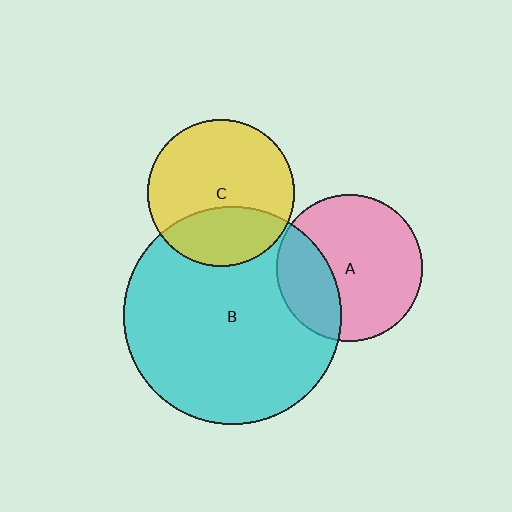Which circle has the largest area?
Circle B (cyan).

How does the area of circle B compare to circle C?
Approximately 2.2 times.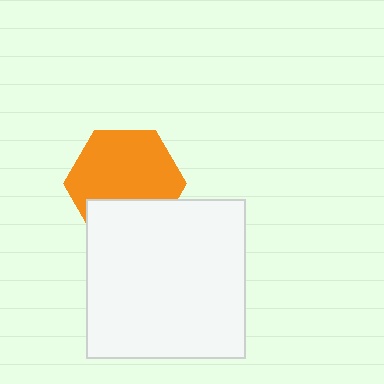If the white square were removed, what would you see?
You would see the complete orange hexagon.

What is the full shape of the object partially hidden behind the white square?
The partially hidden object is an orange hexagon.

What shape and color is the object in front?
The object in front is a white square.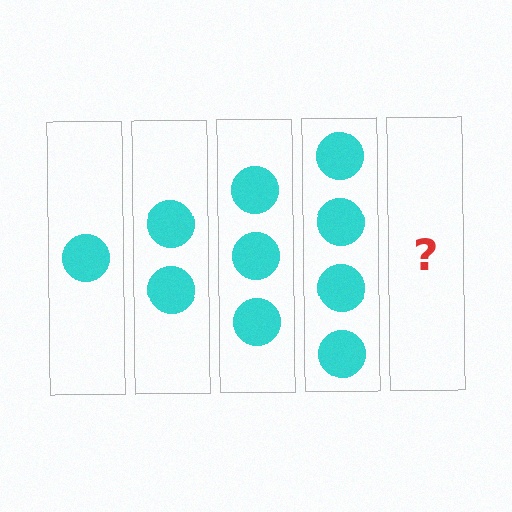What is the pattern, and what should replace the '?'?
The pattern is that each step adds one more circle. The '?' should be 5 circles.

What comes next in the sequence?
The next element should be 5 circles.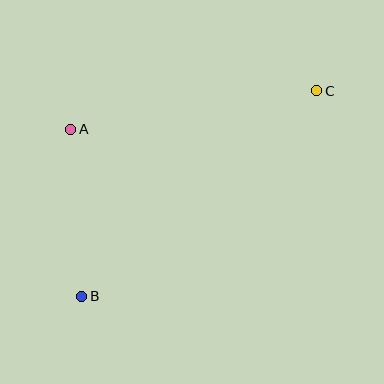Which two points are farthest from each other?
Points B and C are farthest from each other.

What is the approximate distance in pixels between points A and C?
The distance between A and C is approximately 249 pixels.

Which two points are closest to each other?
Points A and B are closest to each other.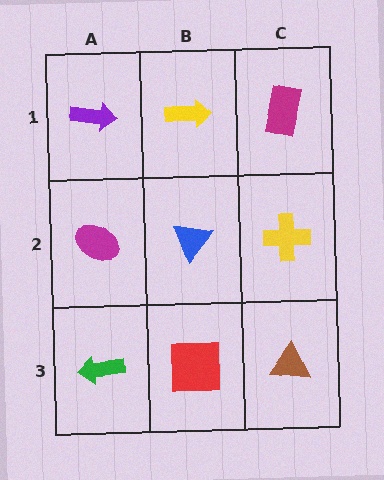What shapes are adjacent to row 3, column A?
A magenta ellipse (row 2, column A), a red square (row 3, column B).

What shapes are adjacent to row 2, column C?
A magenta rectangle (row 1, column C), a brown triangle (row 3, column C), a blue triangle (row 2, column B).